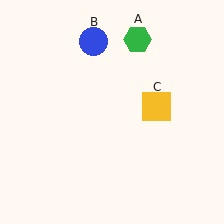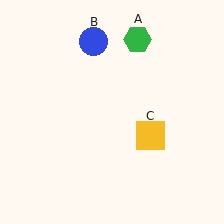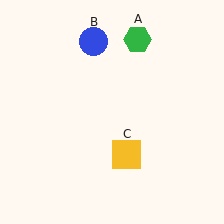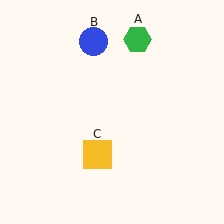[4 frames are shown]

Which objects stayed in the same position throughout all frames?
Green hexagon (object A) and blue circle (object B) remained stationary.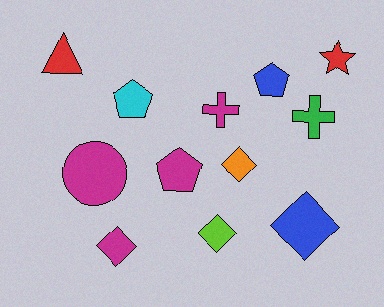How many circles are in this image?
There is 1 circle.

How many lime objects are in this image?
There is 1 lime object.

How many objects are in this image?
There are 12 objects.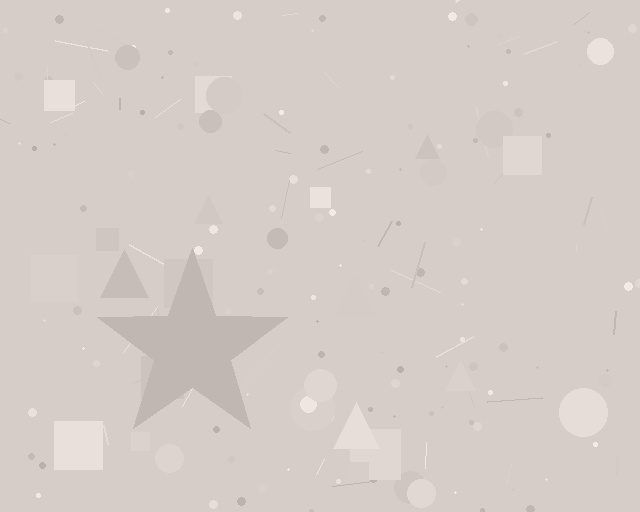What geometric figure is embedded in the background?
A star is embedded in the background.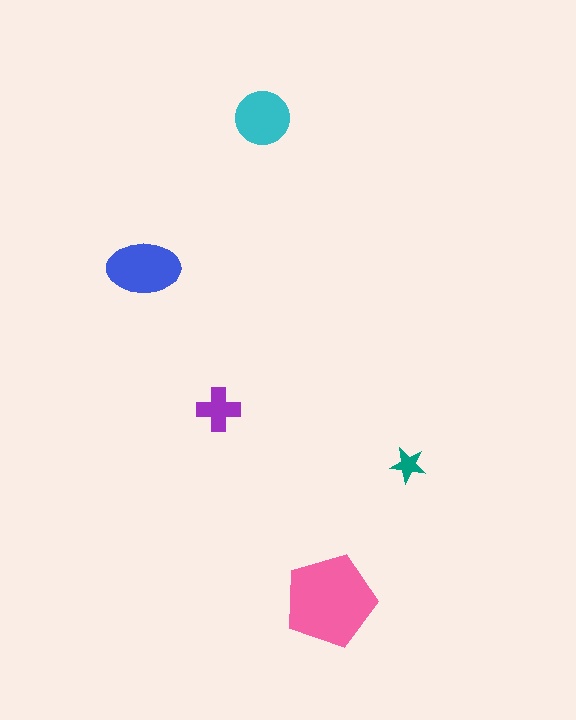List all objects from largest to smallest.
The pink pentagon, the blue ellipse, the cyan circle, the purple cross, the teal star.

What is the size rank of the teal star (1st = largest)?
5th.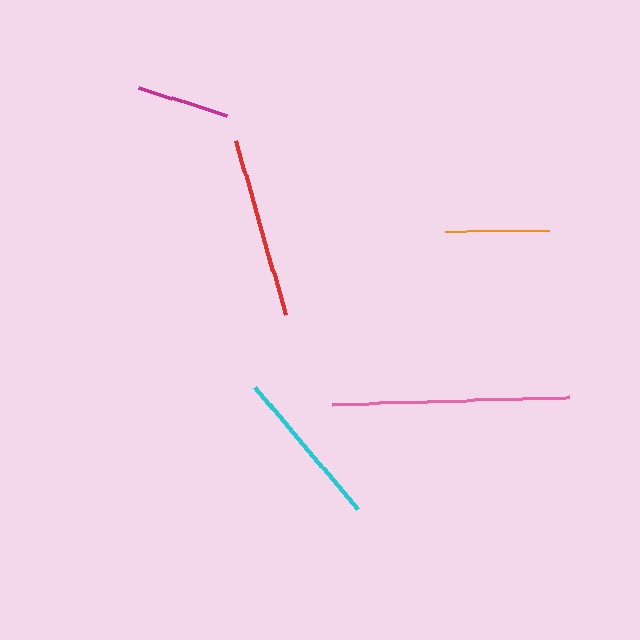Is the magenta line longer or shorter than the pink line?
The pink line is longer than the magenta line.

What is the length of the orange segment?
The orange segment is approximately 104 pixels long.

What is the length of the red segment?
The red segment is approximately 182 pixels long.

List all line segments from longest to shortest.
From longest to shortest: pink, red, cyan, orange, magenta.